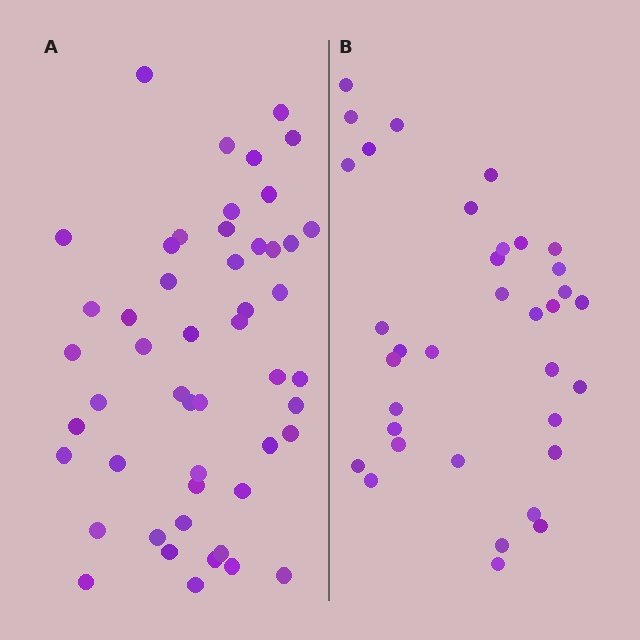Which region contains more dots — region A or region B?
Region A (the left region) has more dots.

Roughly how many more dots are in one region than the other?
Region A has approximately 15 more dots than region B.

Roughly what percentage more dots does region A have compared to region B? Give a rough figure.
About 45% more.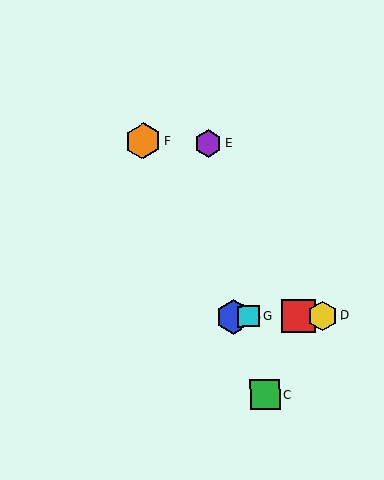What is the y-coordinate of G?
Object G is at y≈316.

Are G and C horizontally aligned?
No, G is at y≈316 and C is at y≈395.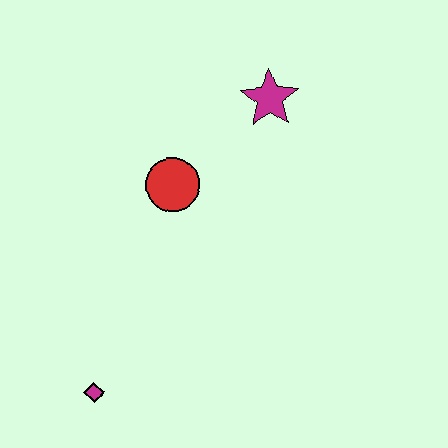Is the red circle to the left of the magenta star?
Yes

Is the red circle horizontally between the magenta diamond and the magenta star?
Yes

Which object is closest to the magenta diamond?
The red circle is closest to the magenta diamond.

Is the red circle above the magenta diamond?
Yes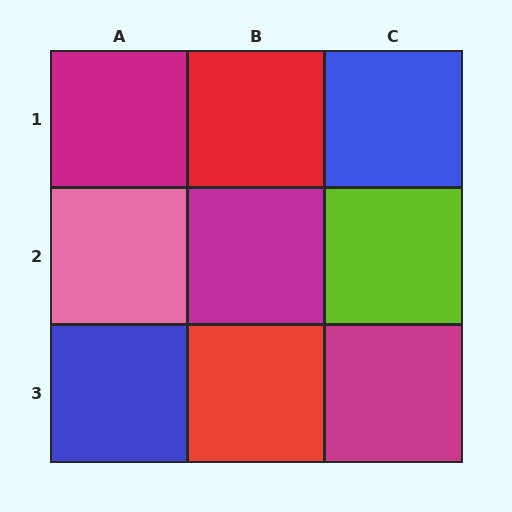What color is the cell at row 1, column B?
Red.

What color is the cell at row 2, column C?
Lime.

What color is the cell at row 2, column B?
Magenta.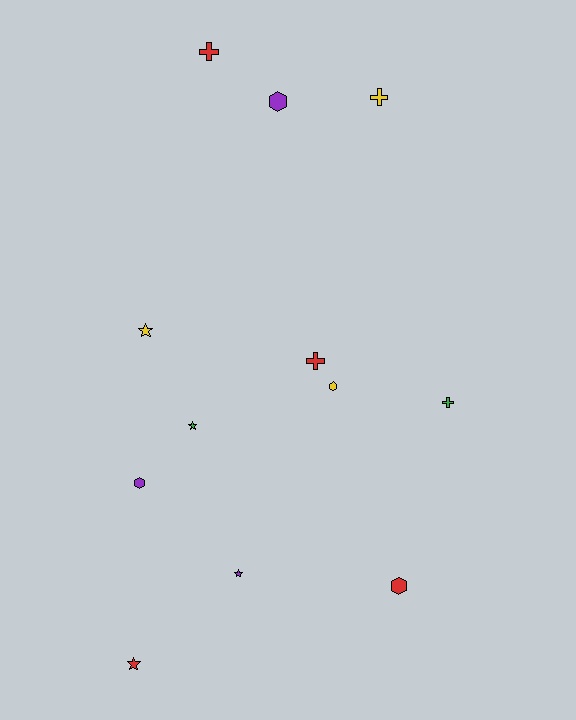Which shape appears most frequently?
Star, with 4 objects.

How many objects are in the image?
There are 12 objects.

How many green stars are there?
There is 1 green star.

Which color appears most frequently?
Red, with 4 objects.